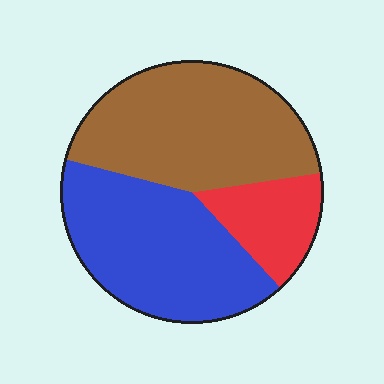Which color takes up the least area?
Red, at roughly 15%.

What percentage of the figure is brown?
Brown covers around 45% of the figure.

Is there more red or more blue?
Blue.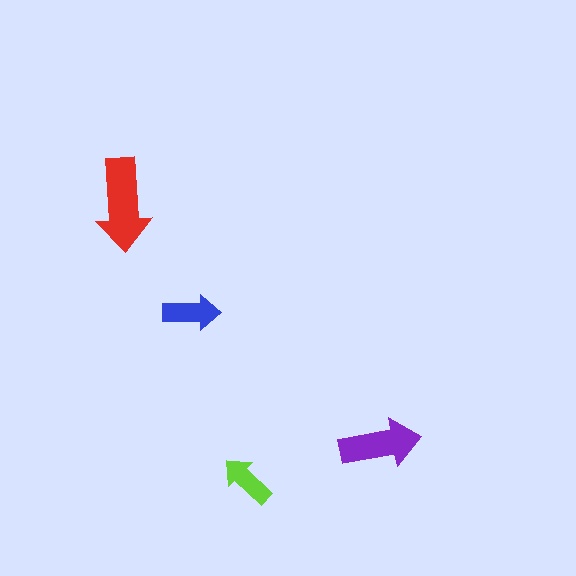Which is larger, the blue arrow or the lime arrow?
The blue one.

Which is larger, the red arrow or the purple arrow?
The red one.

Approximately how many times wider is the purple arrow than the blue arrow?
About 1.5 times wider.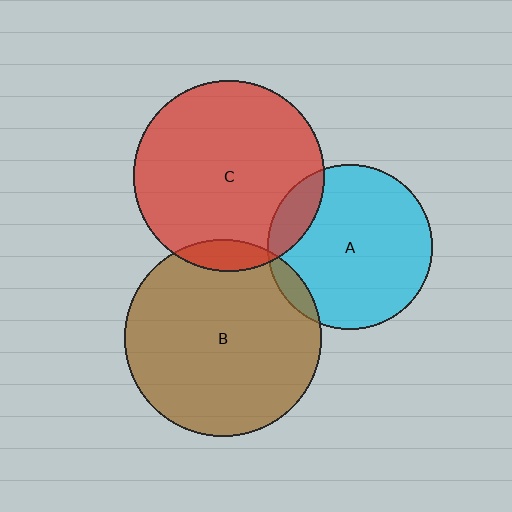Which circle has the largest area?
Circle B (brown).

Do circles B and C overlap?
Yes.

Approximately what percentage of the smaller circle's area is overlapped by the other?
Approximately 10%.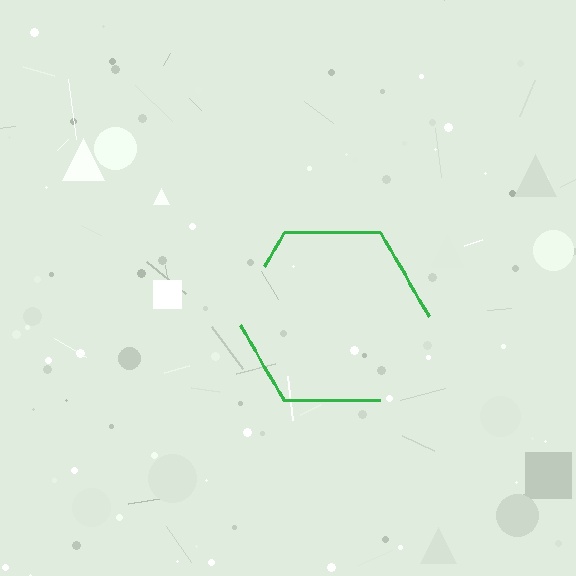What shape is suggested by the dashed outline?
The dashed outline suggests a hexagon.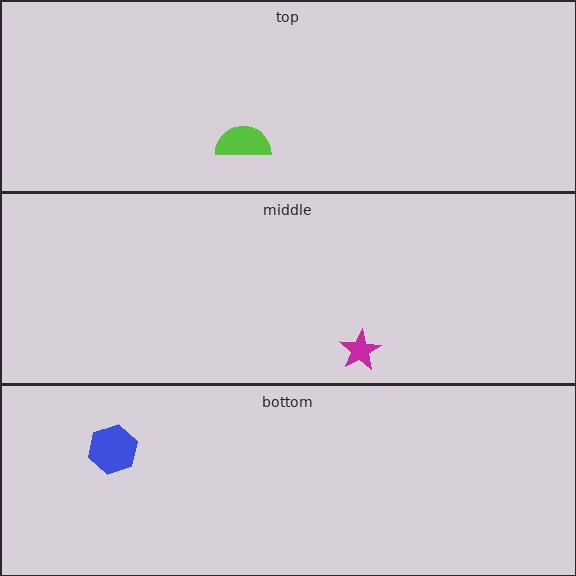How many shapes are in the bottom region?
1.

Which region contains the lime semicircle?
The top region.